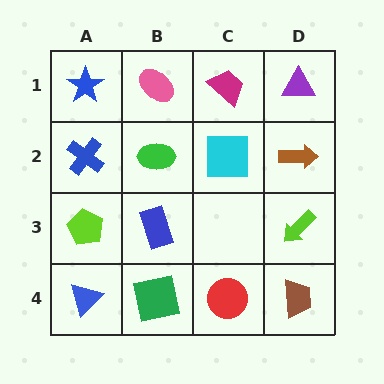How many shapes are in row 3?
3 shapes.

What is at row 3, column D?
A lime arrow.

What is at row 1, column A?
A blue star.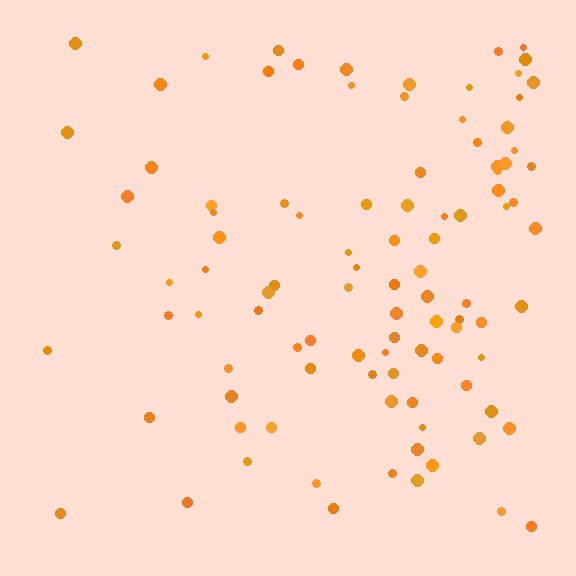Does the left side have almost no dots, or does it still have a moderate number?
Still a moderate number, just noticeably fewer than the right.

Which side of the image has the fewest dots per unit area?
The left.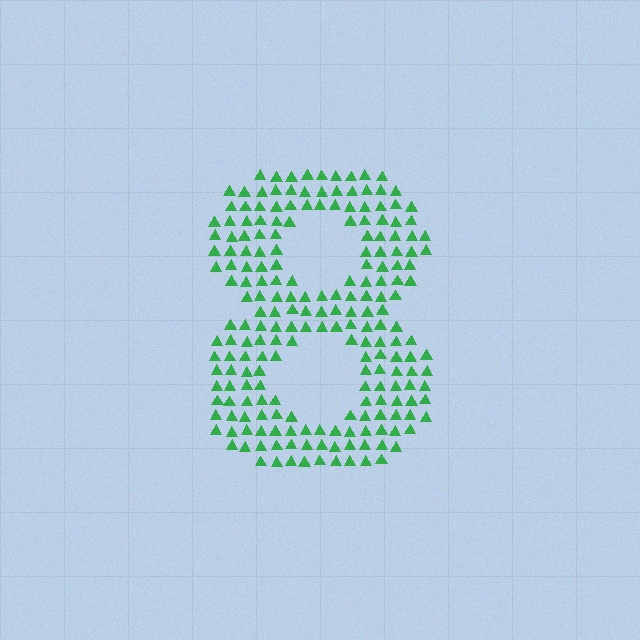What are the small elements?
The small elements are triangles.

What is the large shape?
The large shape is the digit 8.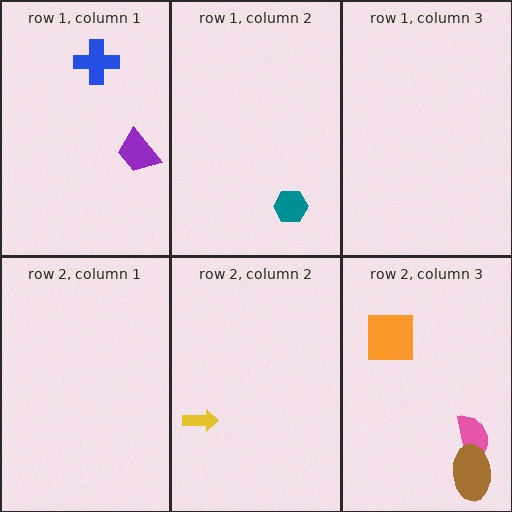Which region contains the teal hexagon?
The row 1, column 2 region.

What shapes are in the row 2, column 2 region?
The yellow arrow.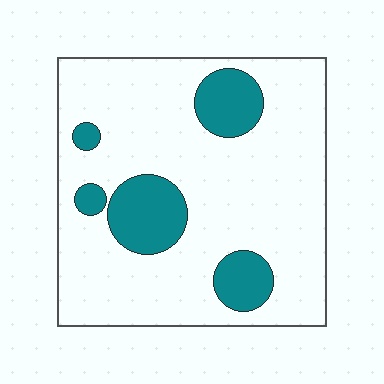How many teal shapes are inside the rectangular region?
5.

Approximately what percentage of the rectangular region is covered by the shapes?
Approximately 20%.